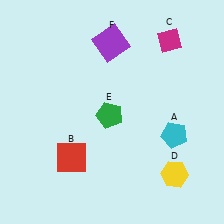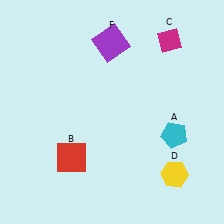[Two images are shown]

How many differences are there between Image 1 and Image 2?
There is 1 difference between the two images.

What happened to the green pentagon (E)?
The green pentagon (E) was removed in Image 2. It was in the bottom-left area of Image 1.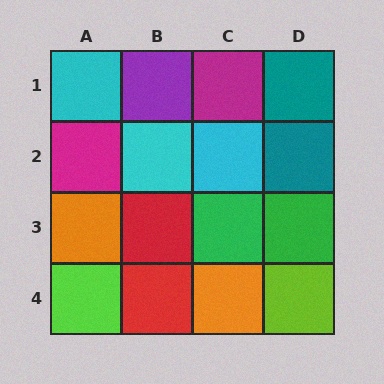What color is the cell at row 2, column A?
Magenta.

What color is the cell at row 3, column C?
Green.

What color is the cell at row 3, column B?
Red.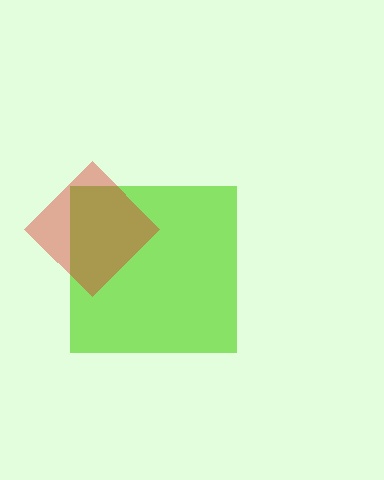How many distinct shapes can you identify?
There are 2 distinct shapes: a lime square, a red diamond.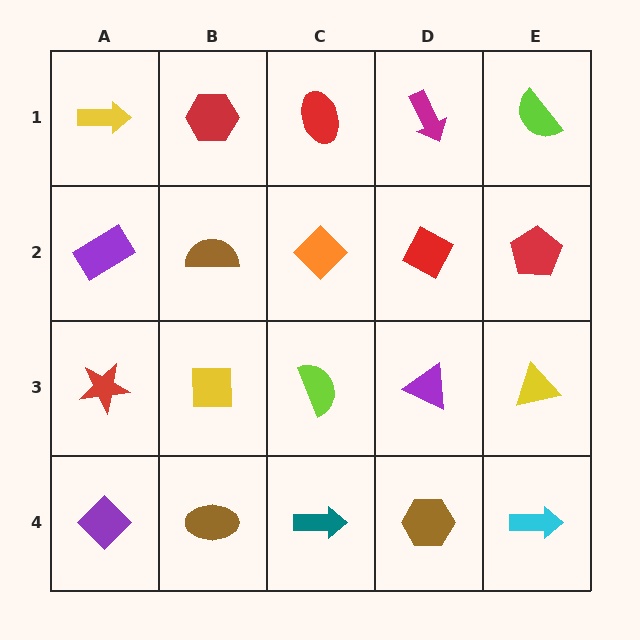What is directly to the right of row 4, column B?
A teal arrow.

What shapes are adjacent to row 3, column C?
An orange diamond (row 2, column C), a teal arrow (row 4, column C), a yellow square (row 3, column B), a purple triangle (row 3, column D).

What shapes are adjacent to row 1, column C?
An orange diamond (row 2, column C), a red hexagon (row 1, column B), a magenta arrow (row 1, column D).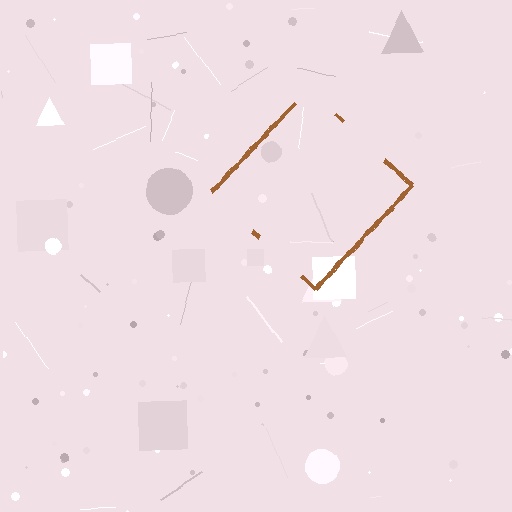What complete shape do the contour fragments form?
The contour fragments form a diamond.